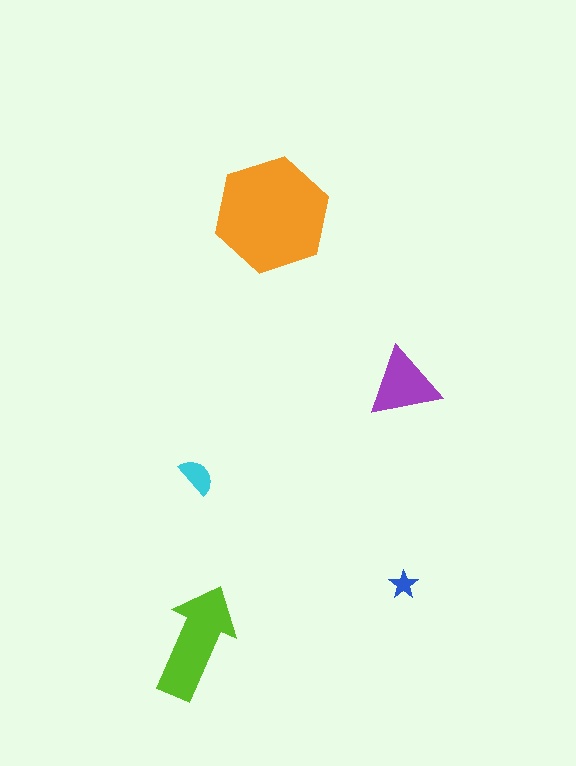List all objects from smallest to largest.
The blue star, the cyan semicircle, the purple triangle, the lime arrow, the orange hexagon.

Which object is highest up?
The orange hexagon is topmost.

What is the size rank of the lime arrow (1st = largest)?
2nd.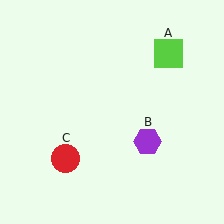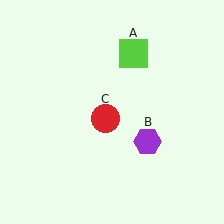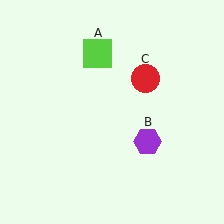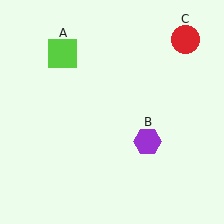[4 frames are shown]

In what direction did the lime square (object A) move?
The lime square (object A) moved left.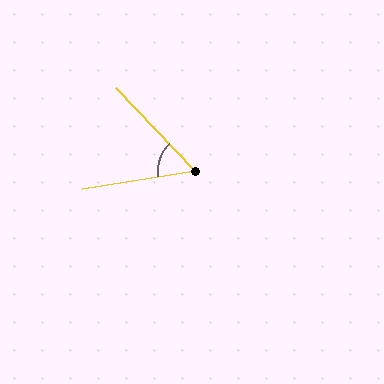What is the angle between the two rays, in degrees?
Approximately 55 degrees.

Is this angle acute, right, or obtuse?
It is acute.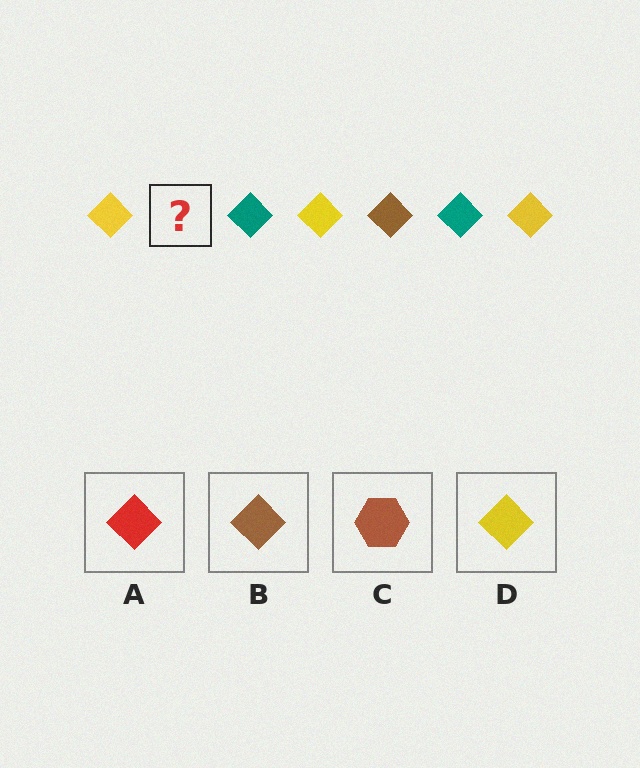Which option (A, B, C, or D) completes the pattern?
B.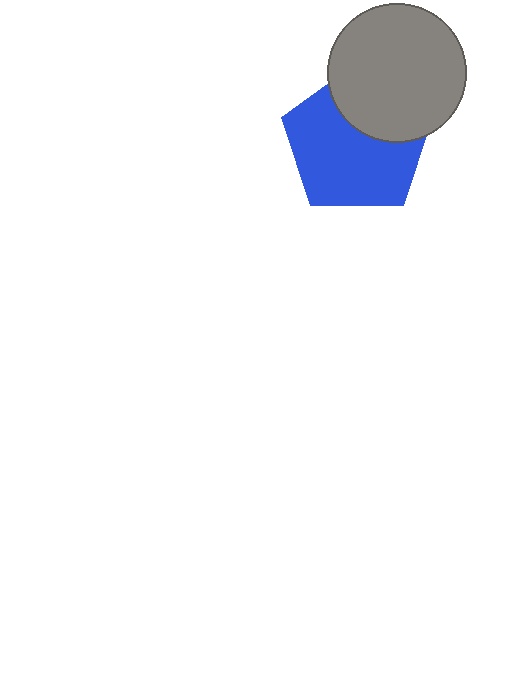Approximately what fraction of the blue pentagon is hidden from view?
Roughly 33% of the blue pentagon is hidden behind the gray circle.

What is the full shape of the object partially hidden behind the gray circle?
The partially hidden object is a blue pentagon.